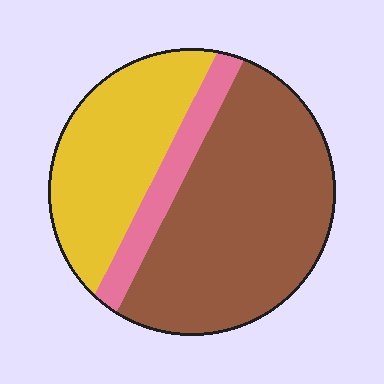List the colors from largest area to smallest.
From largest to smallest: brown, yellow, pink.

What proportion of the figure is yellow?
Yellow takes up about one third (1/3) of the figure.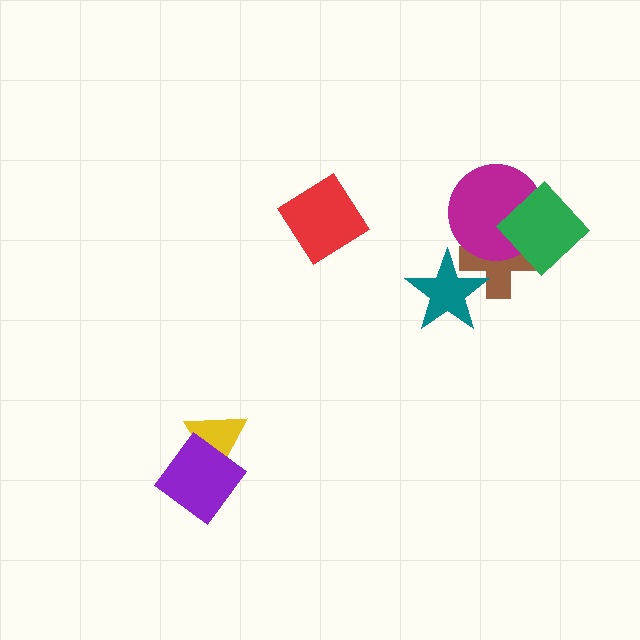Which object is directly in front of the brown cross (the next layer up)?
The magenta circle is directly in front of the brown cross.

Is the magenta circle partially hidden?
Yes, it is partially covered by another shape.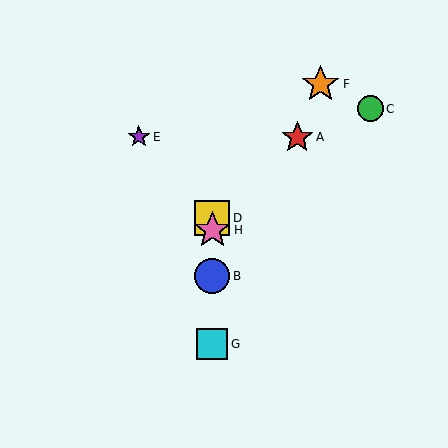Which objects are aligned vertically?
Objects B, D, G, H are aligned vertically.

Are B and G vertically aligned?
Yes, both are at x≈212.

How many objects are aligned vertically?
4 objects (B, D, G, H) are aligned vertically.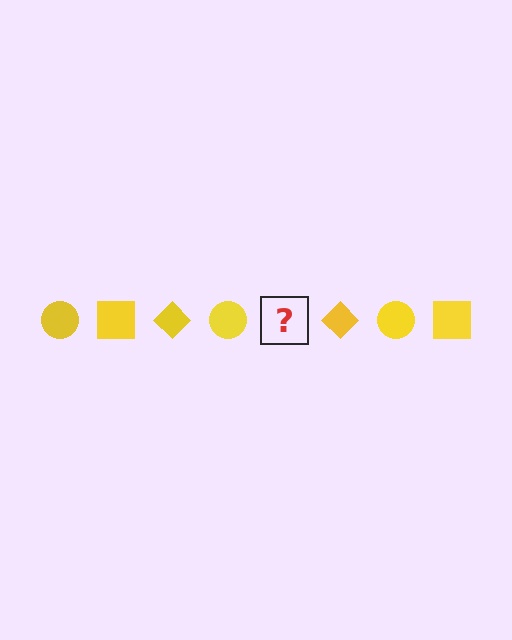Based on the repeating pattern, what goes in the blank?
The blank should be a yellow square.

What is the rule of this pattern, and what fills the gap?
The rule is that the pattern cycles through circle, square, diamond shapes in yellow. The gap should be filled with a yellow square.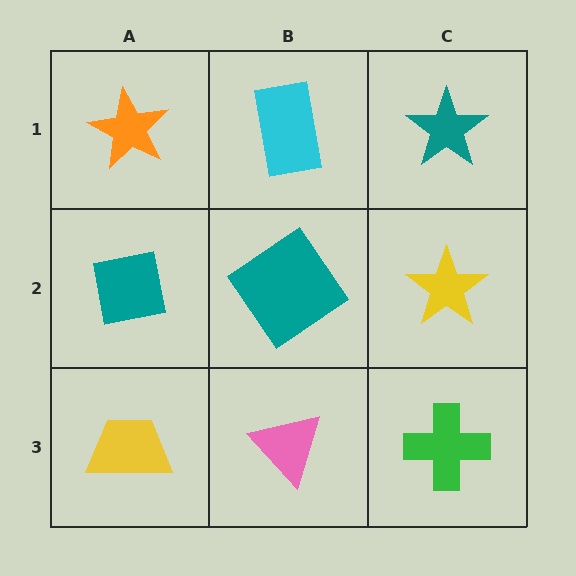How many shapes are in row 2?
3 shapes.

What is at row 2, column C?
A yellow star.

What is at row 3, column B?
A pink triangle.